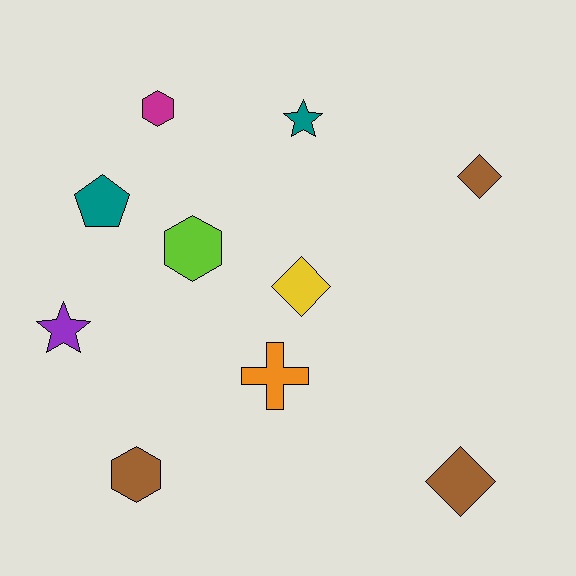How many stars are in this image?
There are 2 stars.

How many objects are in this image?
There are 10 objects.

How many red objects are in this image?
There are no red objects.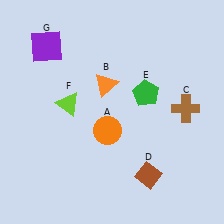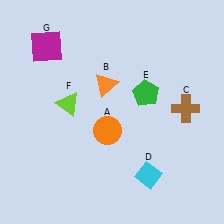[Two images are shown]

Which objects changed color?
D changed from brown to cyan. G changed from purple to magenta.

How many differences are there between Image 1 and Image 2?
There are 2 differences between the two images.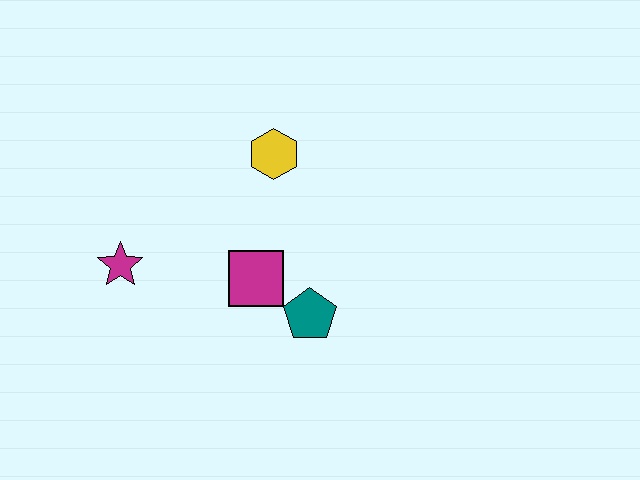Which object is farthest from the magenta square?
The magenta star is farthest from the magenta square.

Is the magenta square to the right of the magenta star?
Yes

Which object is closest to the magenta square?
The teal pentagon is closest to the magenta square.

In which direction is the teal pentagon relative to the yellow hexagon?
The teal pentagon is below the yellow hexagon.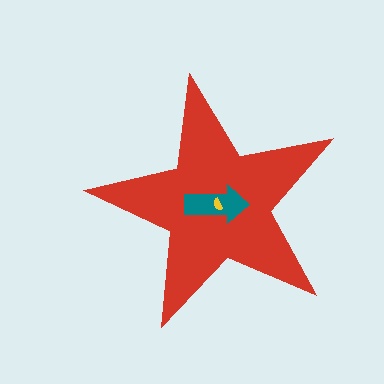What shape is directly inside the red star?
The teal arrow.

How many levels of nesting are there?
3.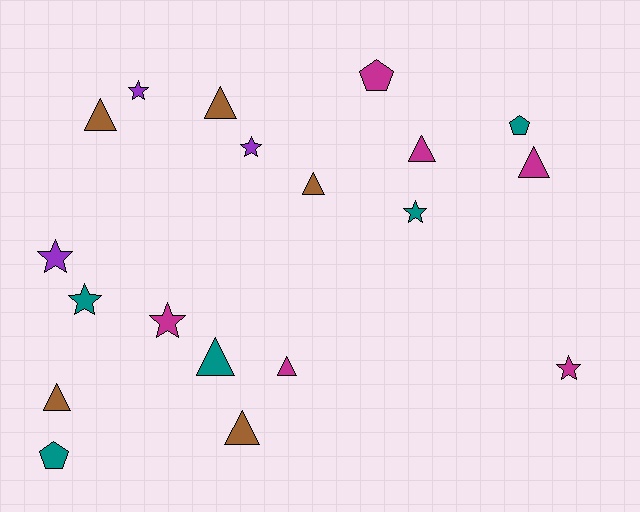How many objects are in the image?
There are 19 objects.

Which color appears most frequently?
Magenta, with 6 objects.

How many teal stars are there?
There are 2 teal stars.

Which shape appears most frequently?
Triangle, with 9 objects.